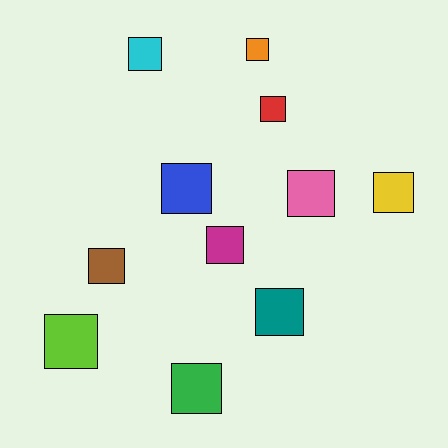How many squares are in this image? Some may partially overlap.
There are 11 squares.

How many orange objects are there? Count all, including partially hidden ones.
There is 1 orange object.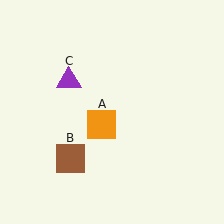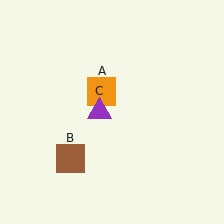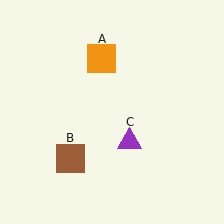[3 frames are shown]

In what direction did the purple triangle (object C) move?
The purple triangle (object C) moved down and to the right.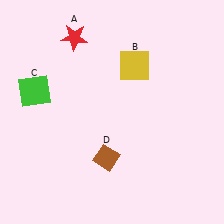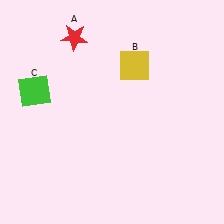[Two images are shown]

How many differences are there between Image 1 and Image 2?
There is 1 difference between the two images.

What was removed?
The brown diamond (D) was removed in Image 2.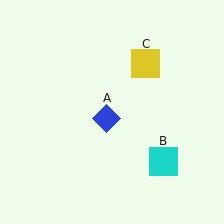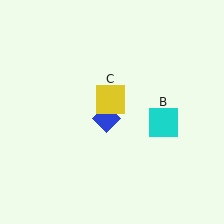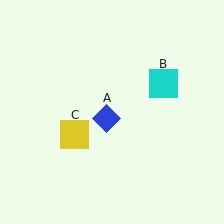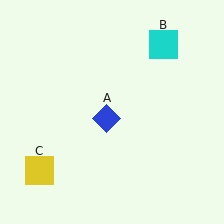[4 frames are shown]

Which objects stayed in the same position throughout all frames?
Blue diamond (object A) remained stationary.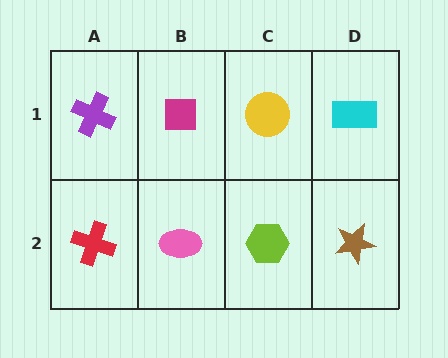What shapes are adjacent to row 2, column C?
A yellow circle (row 1, column C), a pink ellipse (row 2, column B), a brown star (row 2, column D).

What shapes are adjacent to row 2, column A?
A purple cross (row 1, column A), a pink ellipse (row 2, column B).